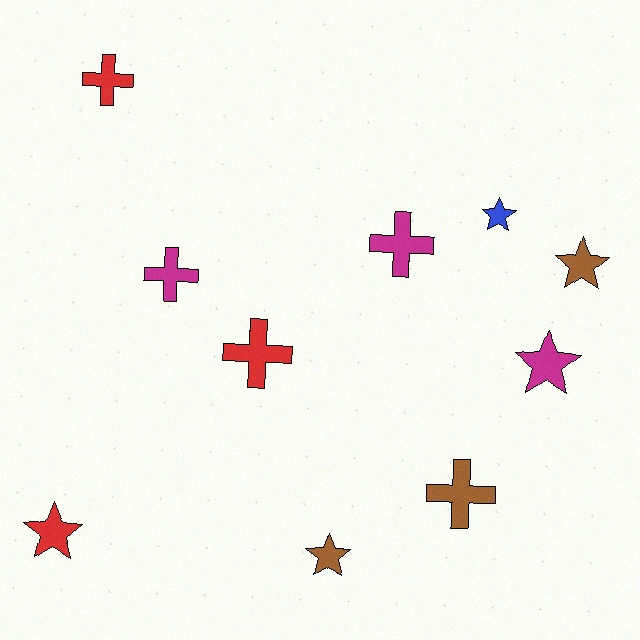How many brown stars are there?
There are 2 brown stars.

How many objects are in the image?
There are 10 objects.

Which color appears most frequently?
Magenta, with 3 objects.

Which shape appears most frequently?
Cross, with 5 objects.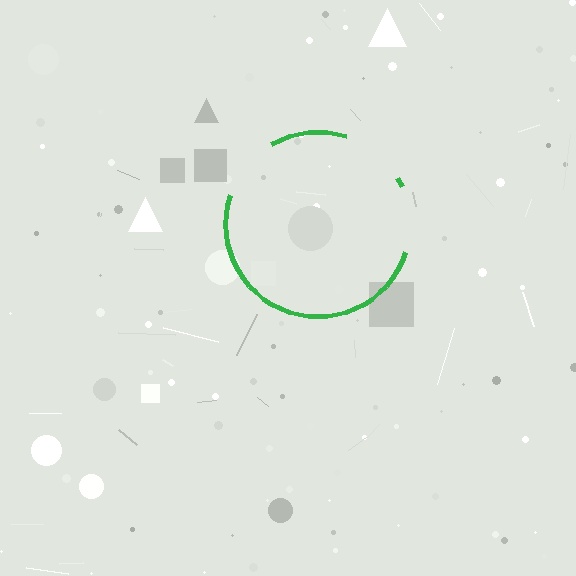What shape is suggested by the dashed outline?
The dashed outline suggests a circle.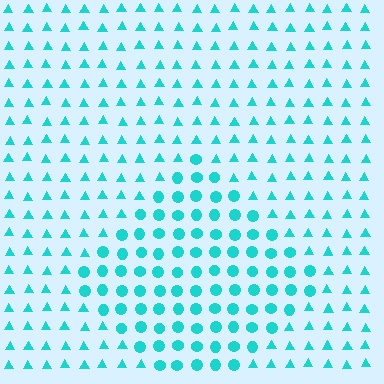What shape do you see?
I see a diamond.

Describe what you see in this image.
The image is filled with small cyan elements arranged in a uniform grid. A diamond-shaped region contains circles, while the surrounding area contains triangles. The boundary is defined purely by the change in element shape.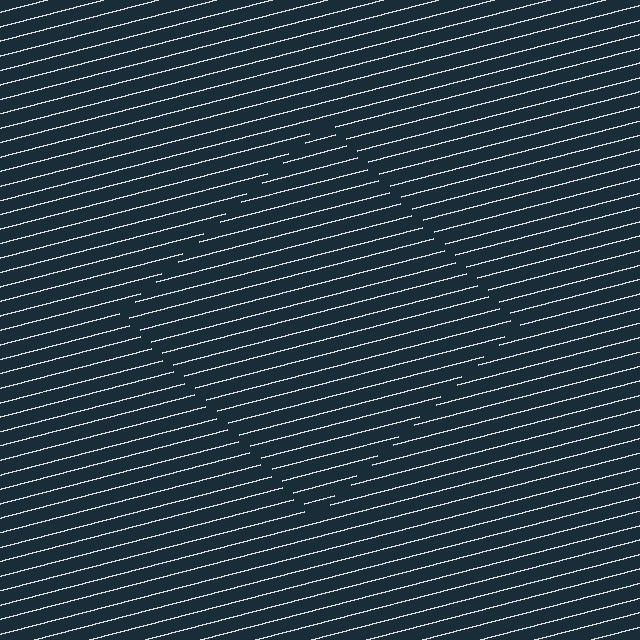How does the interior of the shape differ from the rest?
The interior of the shape contains the same grating, shifted by half a period — the contour is defined by the phase discontinuity where line-ends from the inner and outer gratings abut.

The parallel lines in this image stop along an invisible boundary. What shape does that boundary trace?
An illusory square. The interior of the shape contains the same grating, shifted by half a period — the contour is defined by the phase discontinuity where line-ends from the inner and outer gratings abut.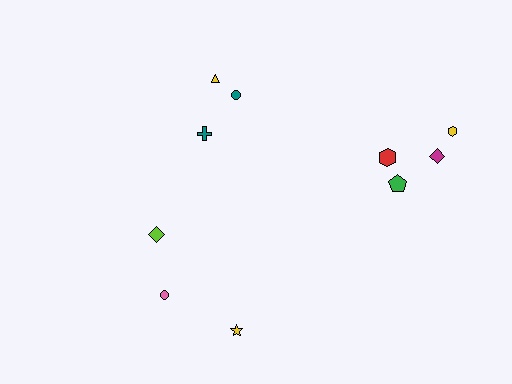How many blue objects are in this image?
There are no blue objects.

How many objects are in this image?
There are 10 objects.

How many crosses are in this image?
There is 1 cross.